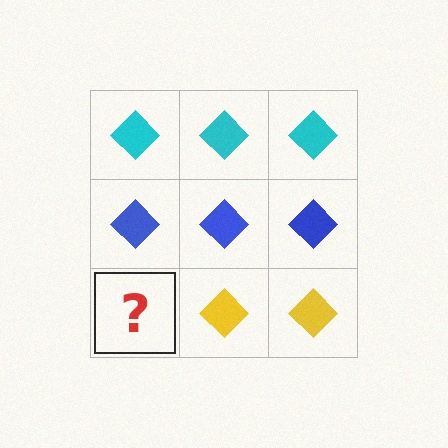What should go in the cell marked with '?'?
The missing cell should contain a yellow diamond.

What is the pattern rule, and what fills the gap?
The rule is that each row has a consistent color. The gap should be filled with a yellow diamond.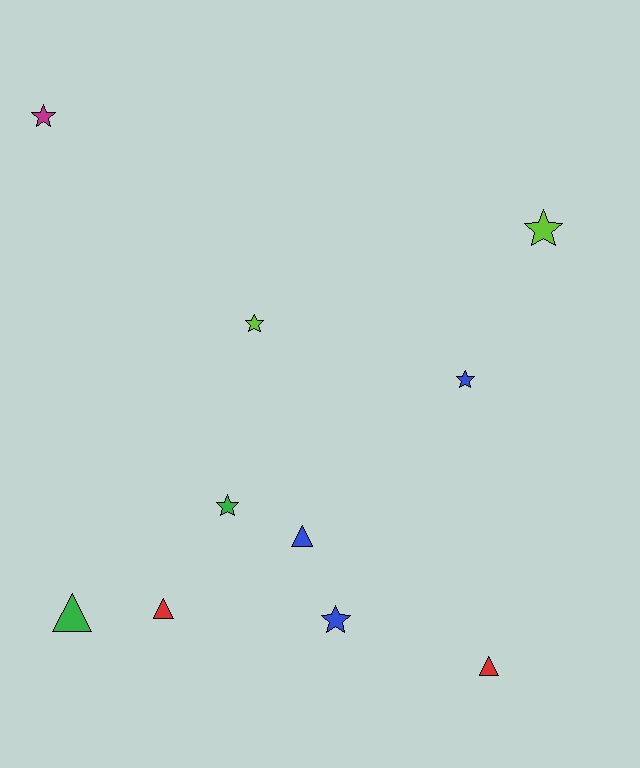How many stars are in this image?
There are 6 stars.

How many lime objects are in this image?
There are 2 lime objects.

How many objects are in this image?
There are 10 objects.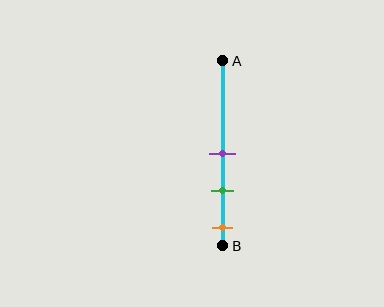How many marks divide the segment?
There are 3 marks dividing the segment.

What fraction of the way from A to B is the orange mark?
The orange mark is approximately 90% (0.9) of the way from A to B.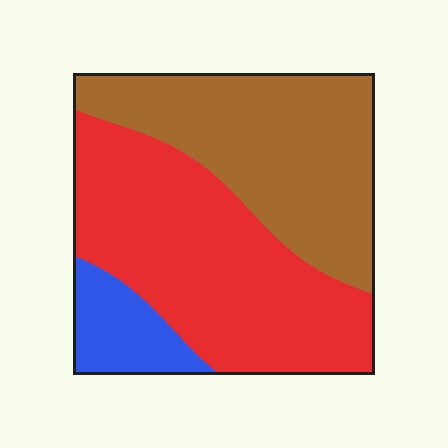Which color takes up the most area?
Red, at roughly 50%.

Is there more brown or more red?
Red.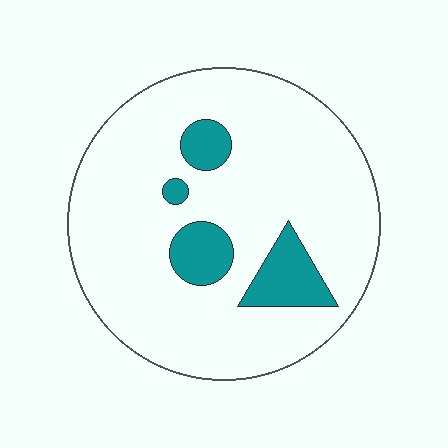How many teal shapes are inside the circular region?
4.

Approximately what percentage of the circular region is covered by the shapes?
Approximately 15%.